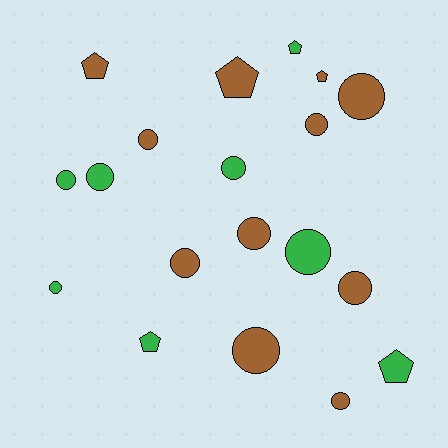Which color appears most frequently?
Brown, with 11 objects.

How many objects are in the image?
There are 19 objects.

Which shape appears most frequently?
Circle, with 13 objects.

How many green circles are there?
There are 5 green circles.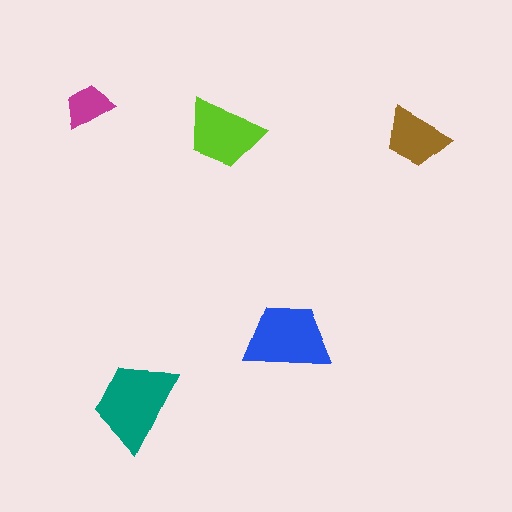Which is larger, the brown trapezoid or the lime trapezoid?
The lime one.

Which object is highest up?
The magenta trapezoid is topmost.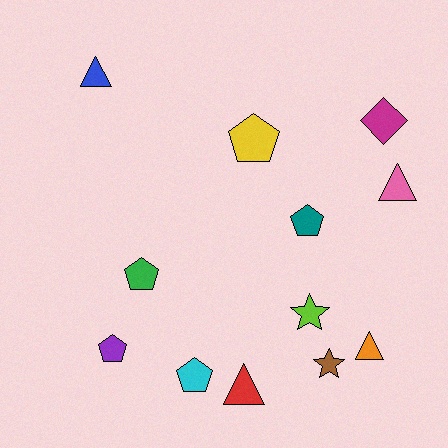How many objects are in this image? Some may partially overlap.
There are 12 objects.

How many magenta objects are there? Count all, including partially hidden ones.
There is 1 magenta object.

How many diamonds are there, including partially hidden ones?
There is 1 diamond.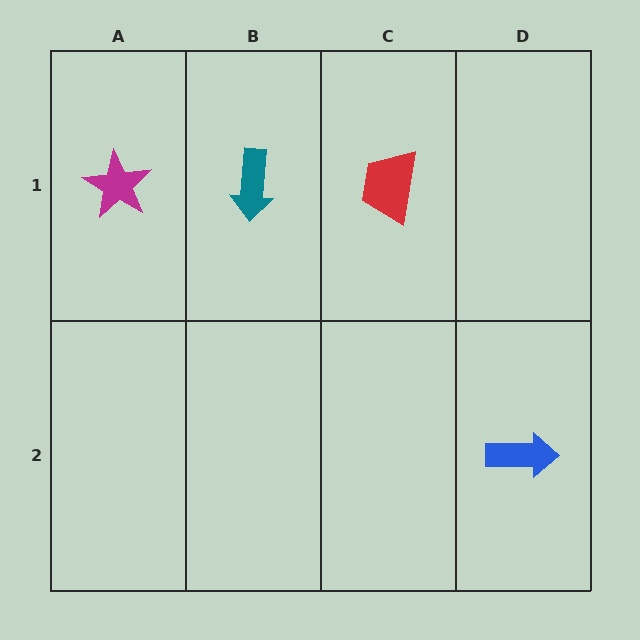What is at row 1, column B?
A teal arrow.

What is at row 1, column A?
A magenta star.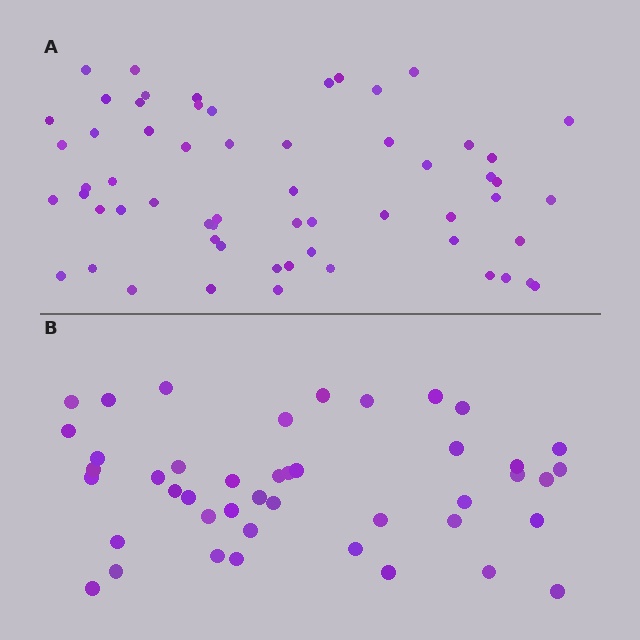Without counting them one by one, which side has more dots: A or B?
Region A (the top region) has more dots.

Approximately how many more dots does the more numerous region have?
Region A has approximately 15 more dots than region B.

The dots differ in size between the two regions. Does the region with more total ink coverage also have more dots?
No. Region B has more total ink coverage because its dots are larger, but region A actually contains more individual dots. Total area can be misleading — the number of items is what matters here.